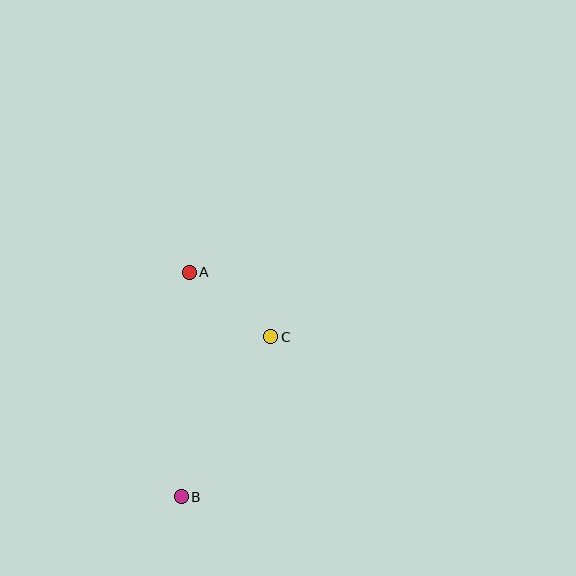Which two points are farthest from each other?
Points A and B are farthest from each other.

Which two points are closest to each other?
Points A and C are closest to each other.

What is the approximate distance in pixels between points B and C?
The distance between B and C is approximately 183 pixels.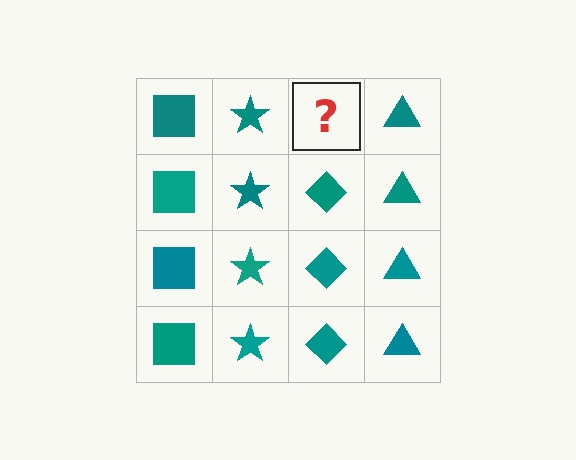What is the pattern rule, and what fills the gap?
The rule is that each column has a consistent shape. The gap should be filled with a teal diamond.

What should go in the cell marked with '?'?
The missing cell should contain a teal diamond.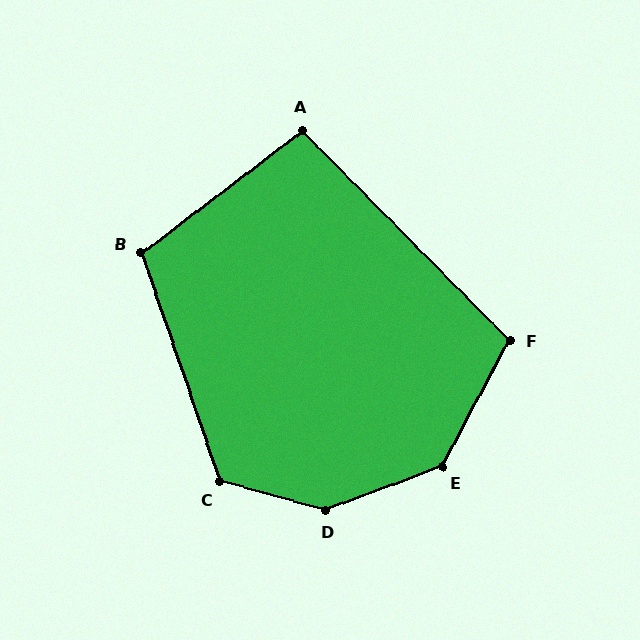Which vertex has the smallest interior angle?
A, at approximately 97 degrees.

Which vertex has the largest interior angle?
D, at approximately 144 degrees.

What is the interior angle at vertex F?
Approximately 107 degrees (obtuse).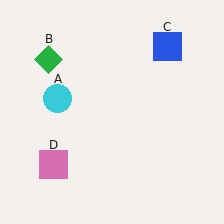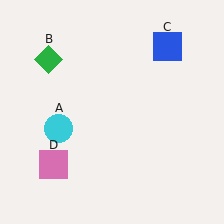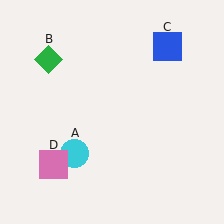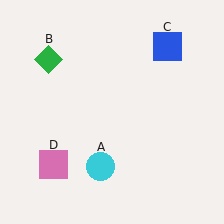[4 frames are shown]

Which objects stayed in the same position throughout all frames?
Green diamond (object B) and blue square (object C) and pink square (object D) remained stationary.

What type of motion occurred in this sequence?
The cyan circle (object A) rotated counterclockwise around the center of the scene.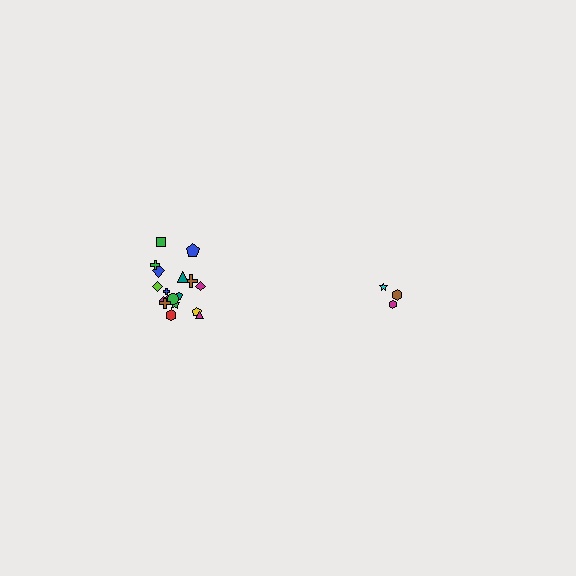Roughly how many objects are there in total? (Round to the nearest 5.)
Roughly 20 objects in total.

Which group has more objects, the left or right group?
The left group.